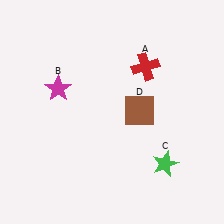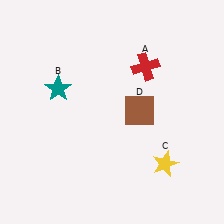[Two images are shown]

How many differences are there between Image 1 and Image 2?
There are 2 differences between the two images.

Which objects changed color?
B changed from magenta to teal. C changed from green to yellow.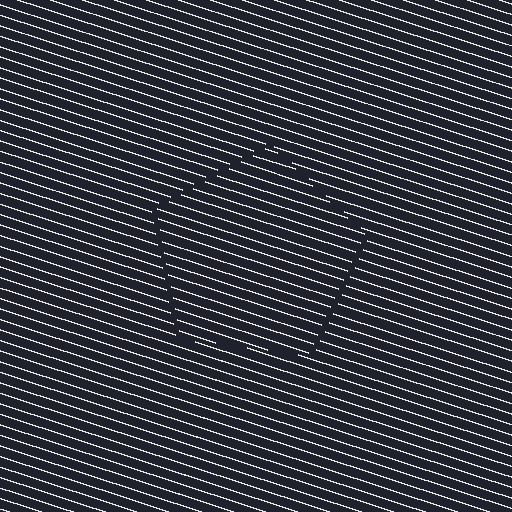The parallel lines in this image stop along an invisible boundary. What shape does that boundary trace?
An illusory pentagon. The interior of the shape contains the same grating, shifted by half a period — the contour is defined by the phase discontinuity where line-ends from the inner and outer gratings abut.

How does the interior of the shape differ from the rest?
The interior of the shape contains the same grating, shifted by half a period — the contour is defined by the phase discontinuity where line-ends from the inner and outer gratings abut.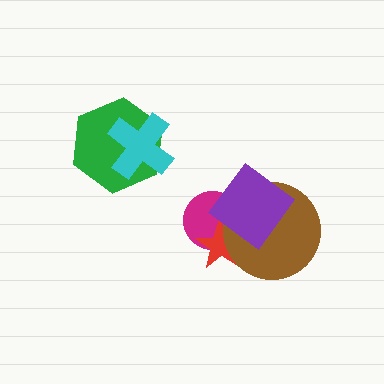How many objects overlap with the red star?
3 objects overlap with the red star.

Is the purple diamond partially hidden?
No, no other shape covers it.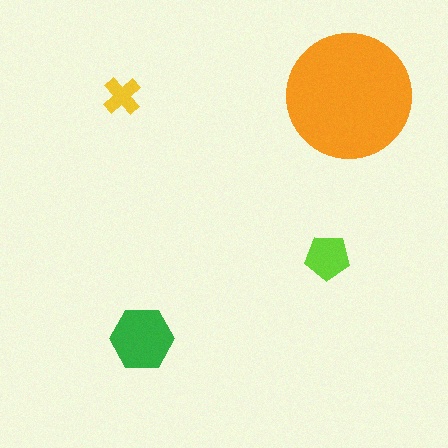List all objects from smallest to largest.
The yellow cross, the lime pentagon, the green hexagon, the orange circle.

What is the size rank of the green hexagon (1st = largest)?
2nd.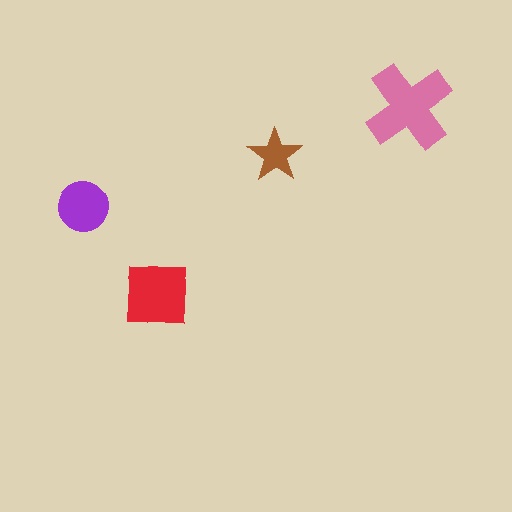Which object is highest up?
The pink cross is topmost.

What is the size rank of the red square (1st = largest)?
2nd.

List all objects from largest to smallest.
The pink cross, the red square, the purple circle, the brown star.